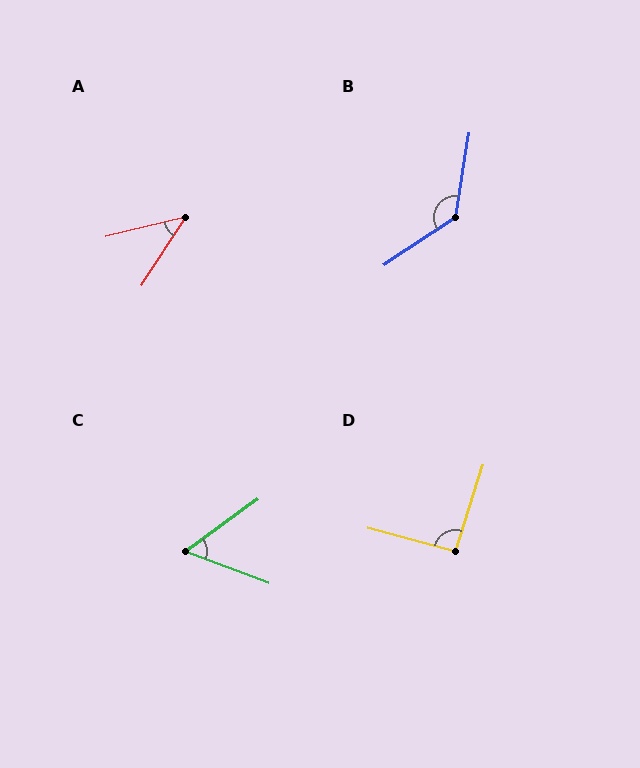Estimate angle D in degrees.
Approximately 92 degrees.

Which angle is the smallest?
A, at approximately 43 degrees.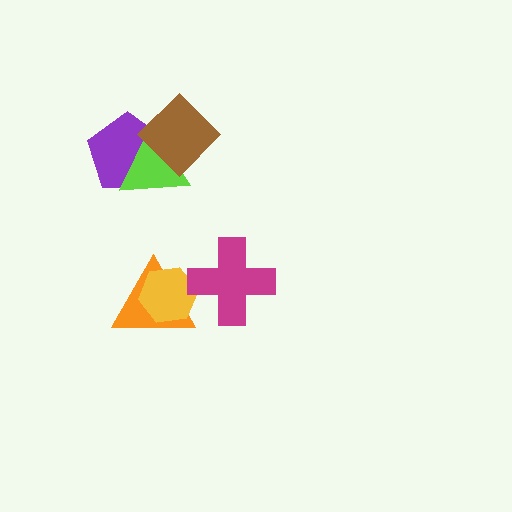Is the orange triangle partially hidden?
Yes, it is partially covered by another shape.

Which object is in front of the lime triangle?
The brown diamond is in front of the lime triangle.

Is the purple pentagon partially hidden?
Yes, it is partially covered by another shape.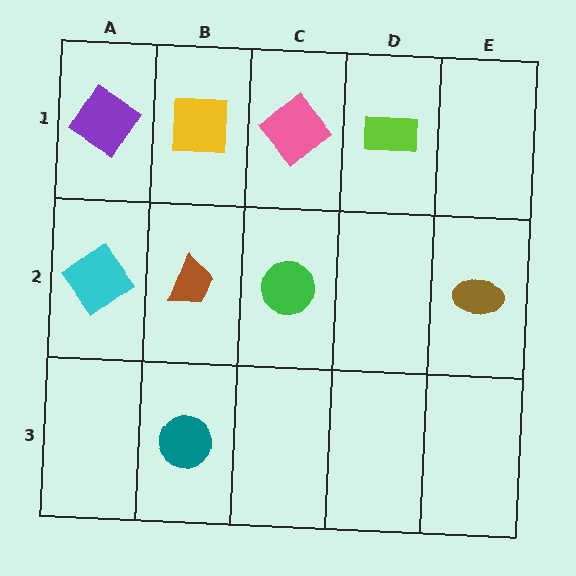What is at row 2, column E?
A brown ellipse.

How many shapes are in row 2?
4 shapes.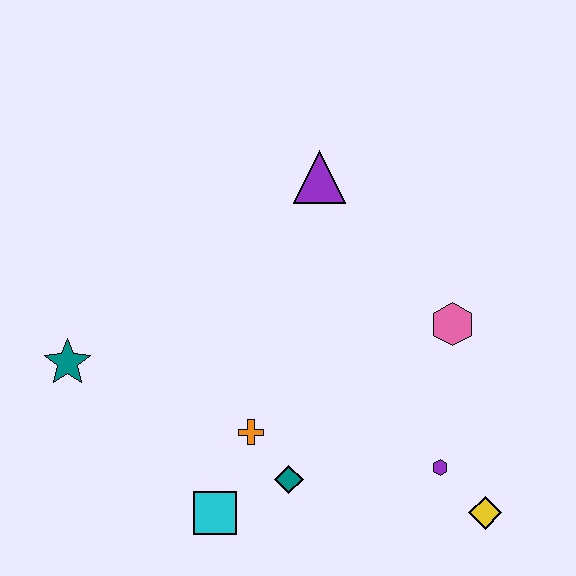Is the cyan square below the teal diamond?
Yes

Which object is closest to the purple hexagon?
The yellow diamond is closest to the purple hexagon.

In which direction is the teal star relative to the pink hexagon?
The teal star is to the left of the pink hexagon.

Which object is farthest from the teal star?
The yellow diamond is farthest from the teal star.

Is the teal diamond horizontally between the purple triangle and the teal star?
Yes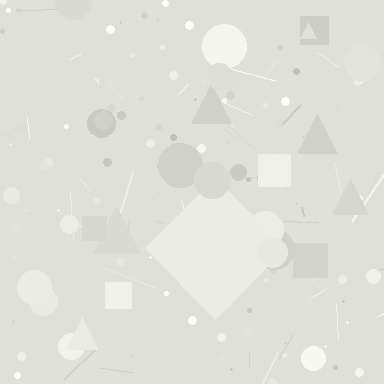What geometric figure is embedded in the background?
A diamond is embedded in the background.